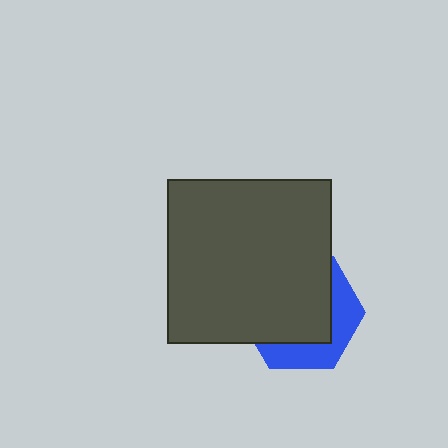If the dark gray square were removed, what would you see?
You would see the complete blue hexagon.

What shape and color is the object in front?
The object in front is a dark gray square.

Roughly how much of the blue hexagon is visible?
A small part of it is visible (roughly 35%).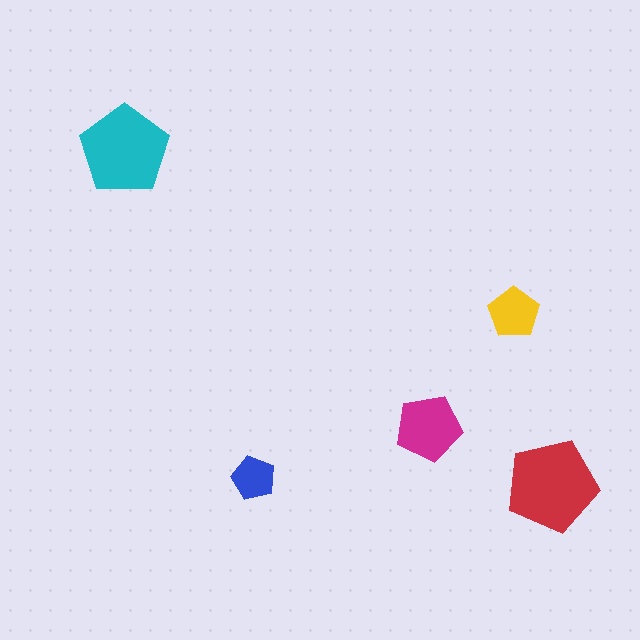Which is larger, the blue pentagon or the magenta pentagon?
The magenta one.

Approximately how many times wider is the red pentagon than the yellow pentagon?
About 2 times wider.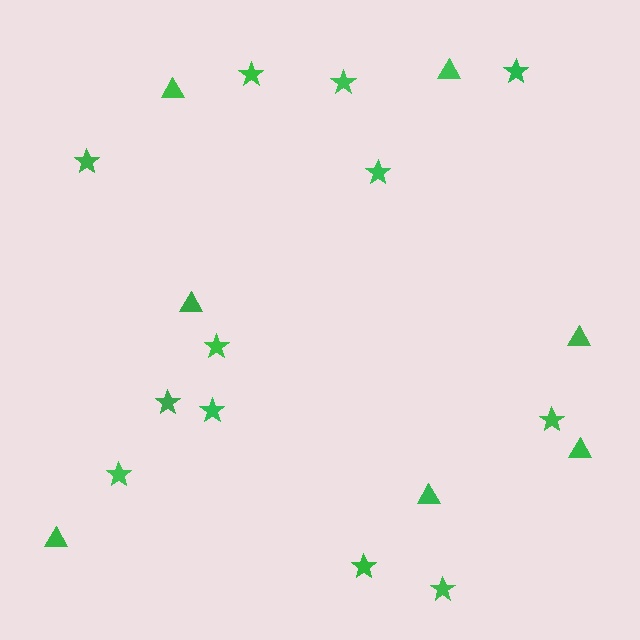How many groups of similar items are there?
There are 2 groups: one group of triangles (7) and one group of stars (12).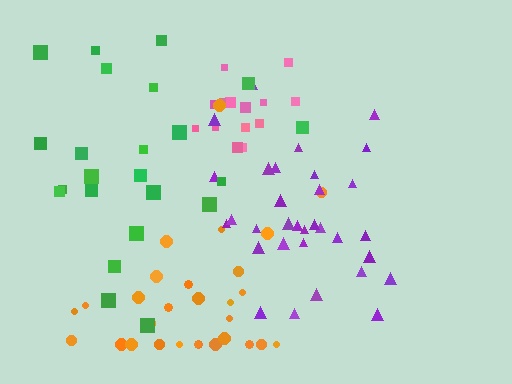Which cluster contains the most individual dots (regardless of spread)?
Purple (33).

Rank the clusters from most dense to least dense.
pink, purple, orange, green.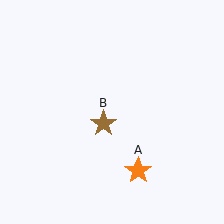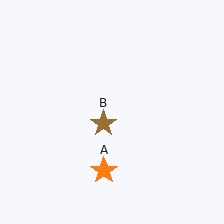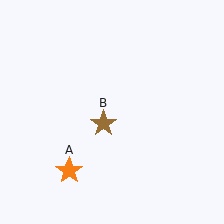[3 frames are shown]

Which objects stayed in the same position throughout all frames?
Brown star (object B) remained stationary.